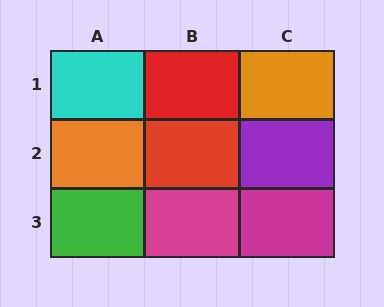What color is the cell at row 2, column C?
Purple.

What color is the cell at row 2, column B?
Red.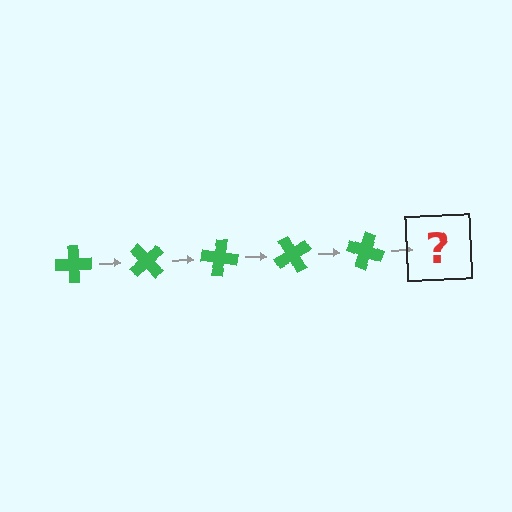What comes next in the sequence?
The next element should be a green cross rotated 250 degrees.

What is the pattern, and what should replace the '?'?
The pattern is that the cross rotates 50 degrees each step. The '?' should be a green cross rotated 250 degrees.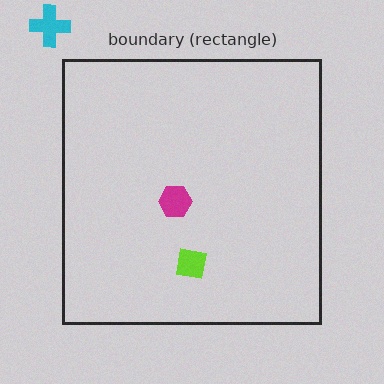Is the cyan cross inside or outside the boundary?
Outside.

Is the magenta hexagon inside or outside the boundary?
Inside.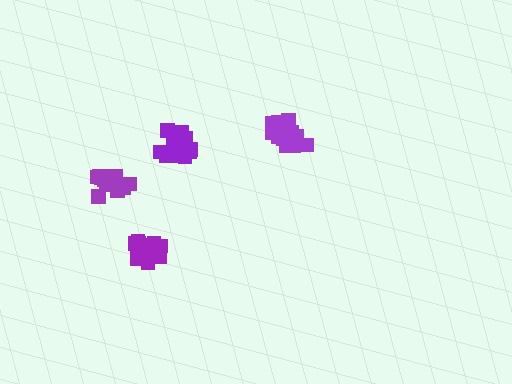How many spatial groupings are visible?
There are 4 spatial groupings.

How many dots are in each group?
Group 1: 20 dots, Group 2: 17 dots, Group 3: 17 dots, Group 4: 16 dots (70 total).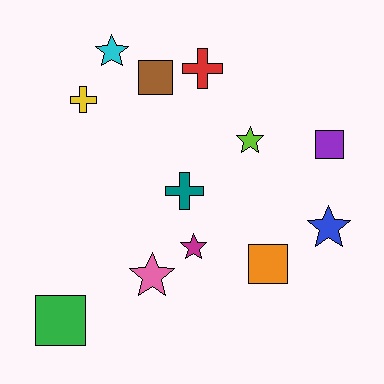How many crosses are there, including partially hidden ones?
There are 3 crosses.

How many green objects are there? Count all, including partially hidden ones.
There is 1 green object.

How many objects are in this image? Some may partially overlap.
There are 12 objects.